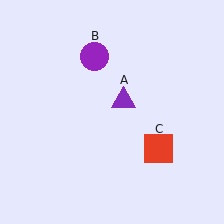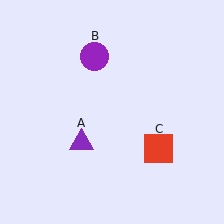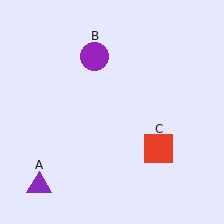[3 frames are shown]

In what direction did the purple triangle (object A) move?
The purple triangle (object A) moved down and to the left.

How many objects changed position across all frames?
1 object changed position: purple triangle (object A).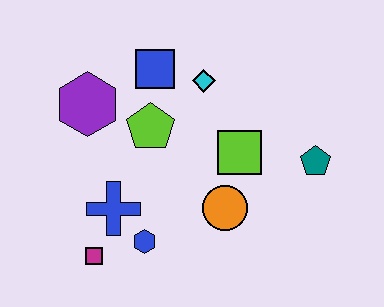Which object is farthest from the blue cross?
The teal pentagon is farthest from the blue cross.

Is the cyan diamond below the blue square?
Yes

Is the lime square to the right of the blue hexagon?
Yes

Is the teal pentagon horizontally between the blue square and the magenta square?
No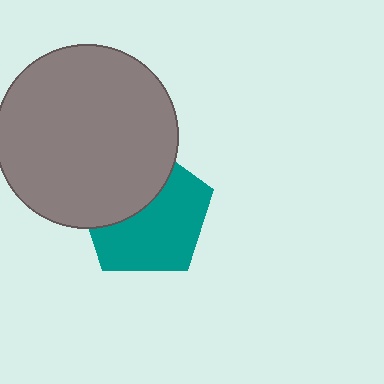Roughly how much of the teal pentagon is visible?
About half of it is visible (roughly 60%).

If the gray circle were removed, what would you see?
You would see the complete teal pentagon.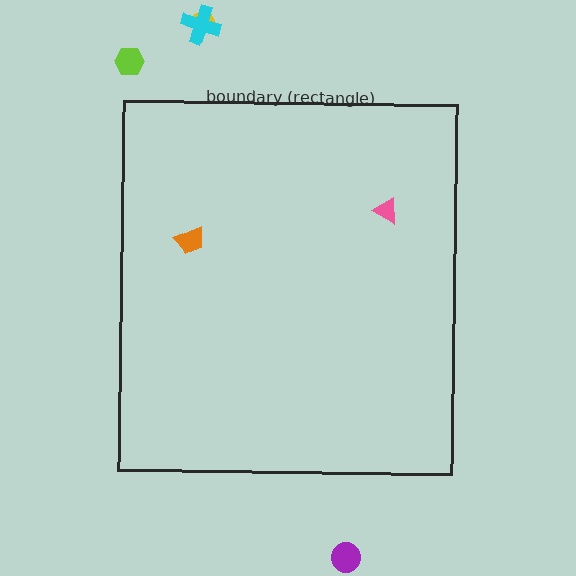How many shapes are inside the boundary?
2 inside, 4 outside.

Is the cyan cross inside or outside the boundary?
Outside.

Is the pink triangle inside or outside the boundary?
Inside.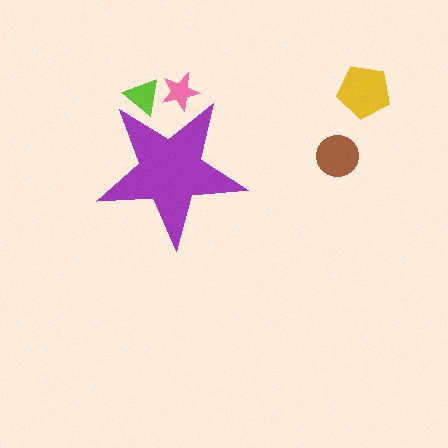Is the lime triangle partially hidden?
Yes, the lime triangle is partially hidden behind the purple star.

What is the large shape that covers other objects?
A purple star.